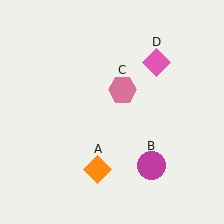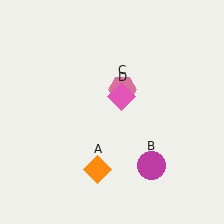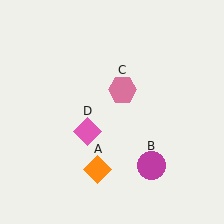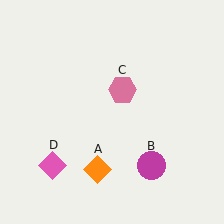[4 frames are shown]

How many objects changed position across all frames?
1 object changed position: pink diamond (object D).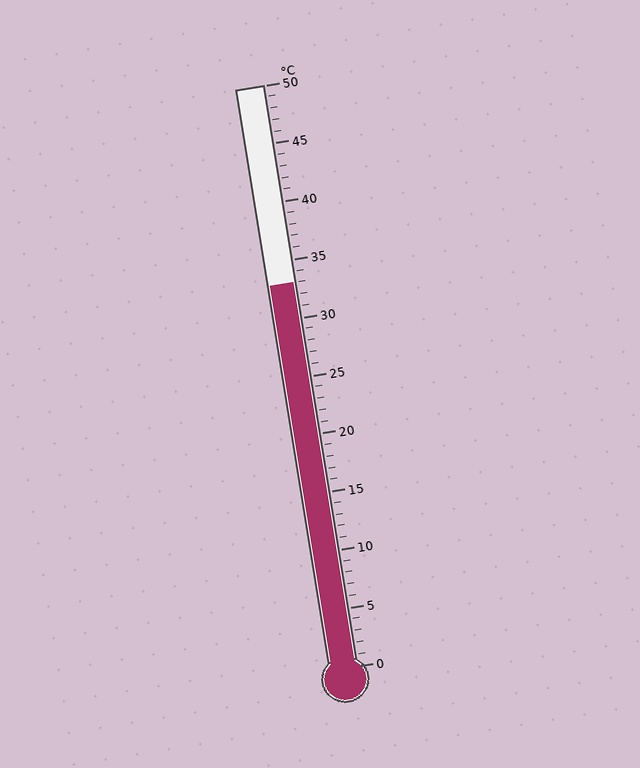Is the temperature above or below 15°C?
The temperature is above 15°C.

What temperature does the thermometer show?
The thermometer shows approximately 33°C.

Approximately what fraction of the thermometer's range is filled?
The thermometer is filled to approximately 65% of its range.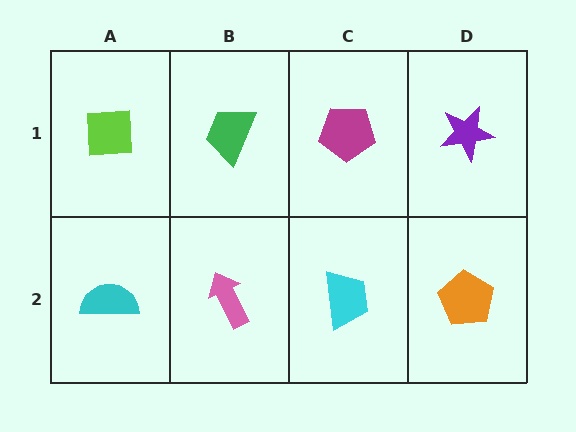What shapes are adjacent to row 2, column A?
A lime square (row 1, column A), a pink arrow (row 2, column B).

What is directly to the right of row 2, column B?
A cyan trapezoid.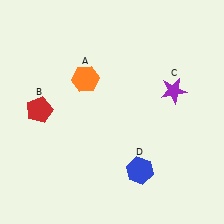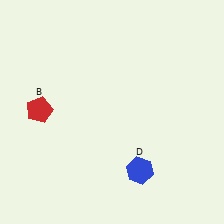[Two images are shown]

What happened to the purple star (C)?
The purple star (C) was removed in Image 2. It was in the top-right area of Image 1.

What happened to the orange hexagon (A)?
The orange hexagon (A) was removed in Image 2. It was in the top-left area of Image 1.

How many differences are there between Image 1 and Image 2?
There are 2 differences between the two images.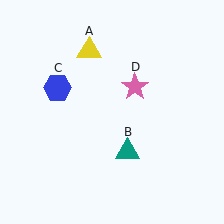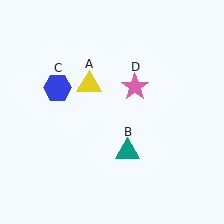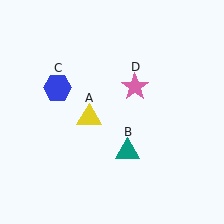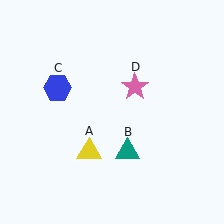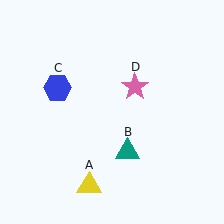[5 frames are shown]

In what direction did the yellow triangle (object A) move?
The yellow triangle (object A) moved down.